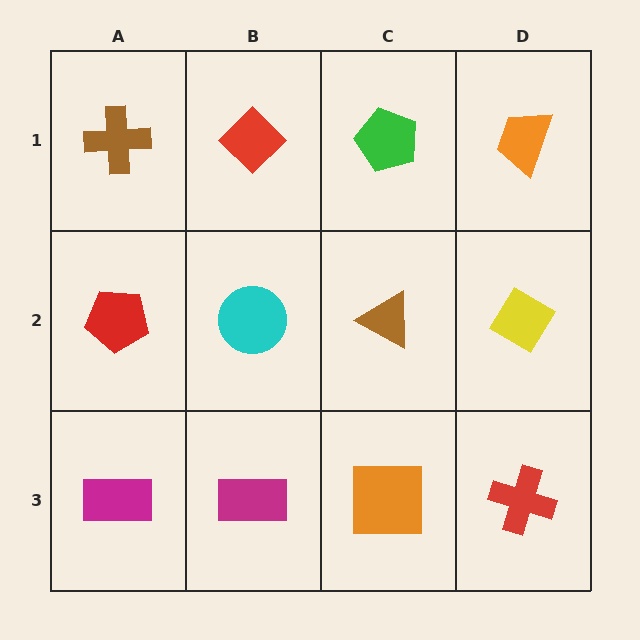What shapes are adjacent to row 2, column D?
An orange trapezoid (row 1, column D), a red cross (row 3, column D), a brown triangle (row 2, column C).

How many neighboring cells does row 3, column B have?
3.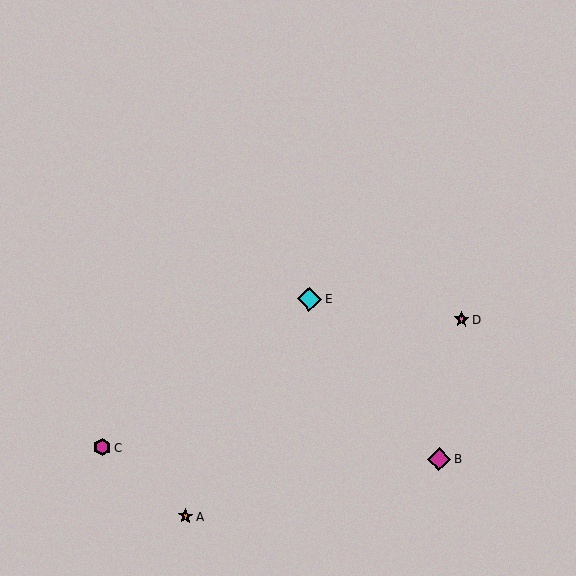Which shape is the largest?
The cyan diamond (labeled E) is the largest.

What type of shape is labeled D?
Shape D is a pink star.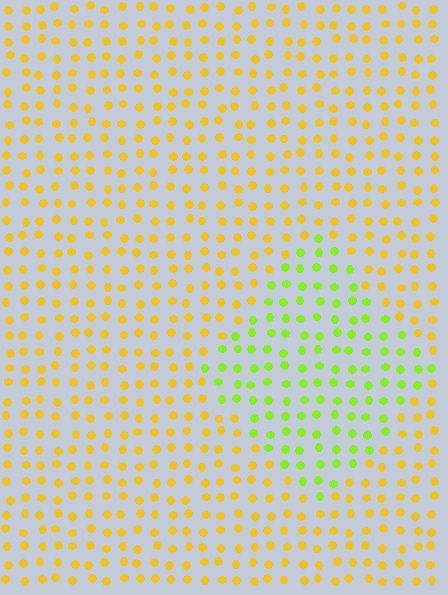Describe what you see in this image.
The image is filled with small yellow elements in a uniform arrangement. A diamond-shaped region is visible where the elements are tinted to a slightly different hue, forming a subtle color boundary.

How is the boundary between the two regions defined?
The boundary is defined purely by a slight shift in hue (about 45 degrees). Spacing, size, and orientation are identical on both sides.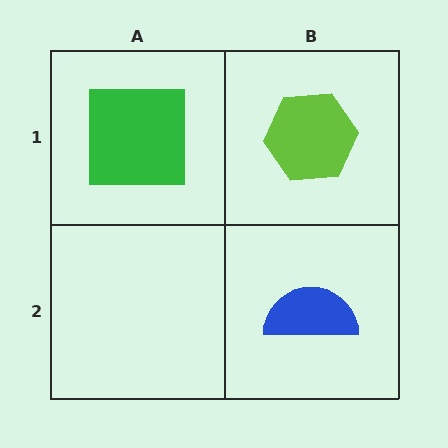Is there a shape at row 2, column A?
No, that cell is empty.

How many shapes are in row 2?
1 shape.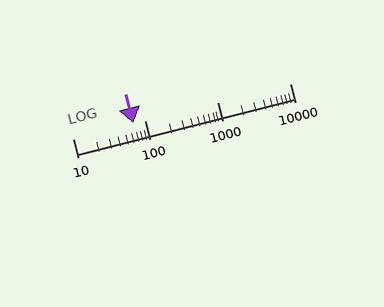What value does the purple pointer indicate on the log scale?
The pointer indicates approximately 68.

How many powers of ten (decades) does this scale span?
The scale spans 3 decades, from 10 to 10000.